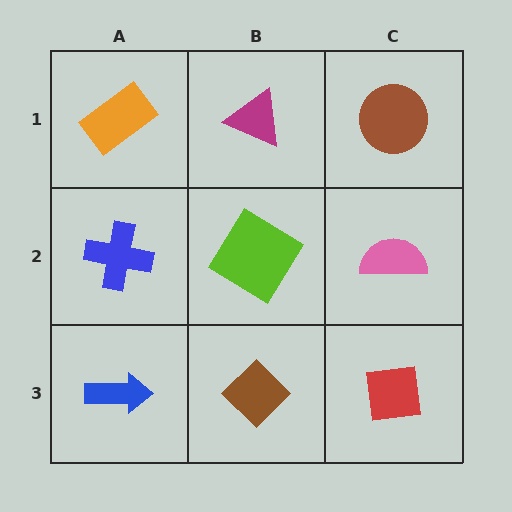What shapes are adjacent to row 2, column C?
A brown circle (row 1, column C), a red square (row 3, column C), a lime diamond (row 2, column B).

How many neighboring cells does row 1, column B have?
3.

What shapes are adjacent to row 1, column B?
A lime diamond (row 2, column B), an orange rectangle (row 1, column A), a brown circle (row 1, column C).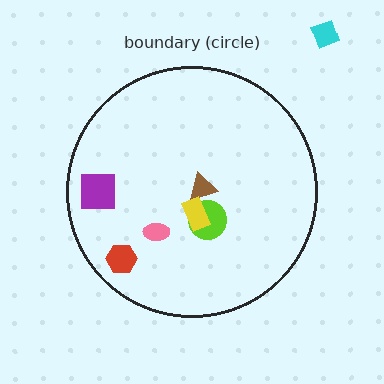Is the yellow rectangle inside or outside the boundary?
Inside.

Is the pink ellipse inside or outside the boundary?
Inside.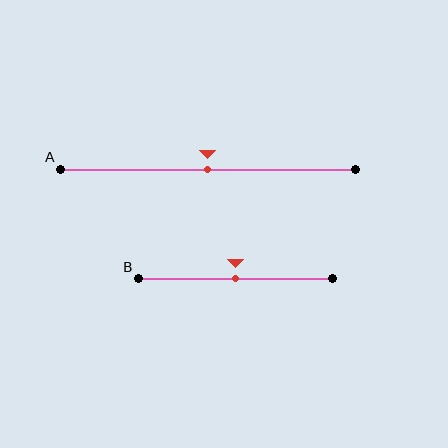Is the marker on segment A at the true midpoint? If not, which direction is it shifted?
Yes, the marker on segment A is at the true midpoint.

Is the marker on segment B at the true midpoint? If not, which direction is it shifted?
Yes, the marker on segment B is at the true midpoint.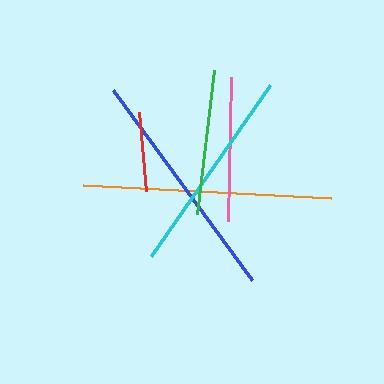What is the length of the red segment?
The red segment is approximately 79 pixels long.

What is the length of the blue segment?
The blue segment is approximately 235 pixels long.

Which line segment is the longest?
The orange line is the longest at approximately 248 pixels.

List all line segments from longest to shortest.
From longest to shortest: orange, blue, cyan, green, pink, red.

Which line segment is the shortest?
The red line is the shortest at approximately 79 pixels.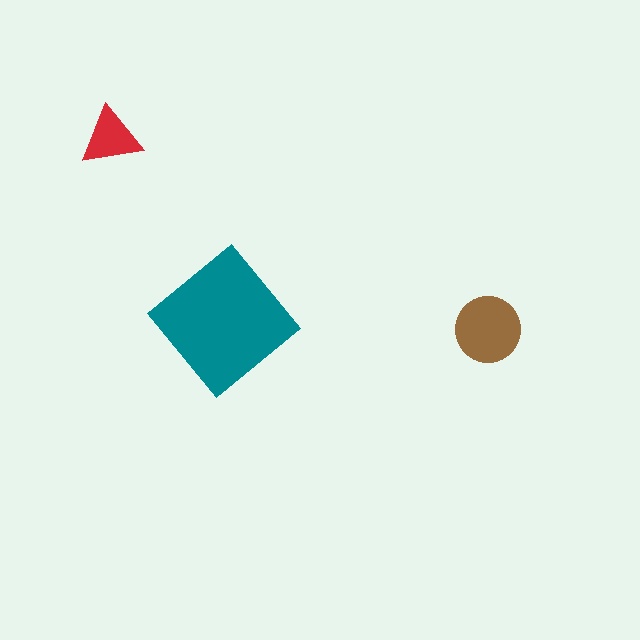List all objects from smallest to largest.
The red triangle, the brown circle, the teal diamond.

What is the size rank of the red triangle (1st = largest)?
3rd.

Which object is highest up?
The red triangle is topmost.